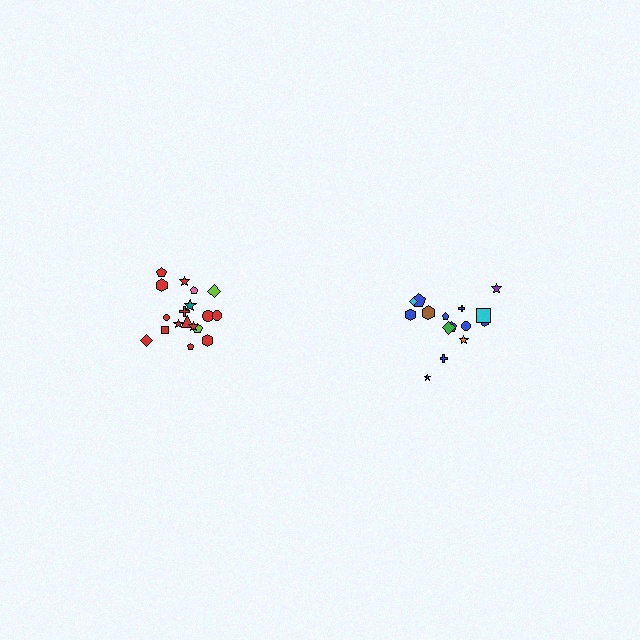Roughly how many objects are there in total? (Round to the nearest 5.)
Roughly 35 objects in total.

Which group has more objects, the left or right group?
The left group.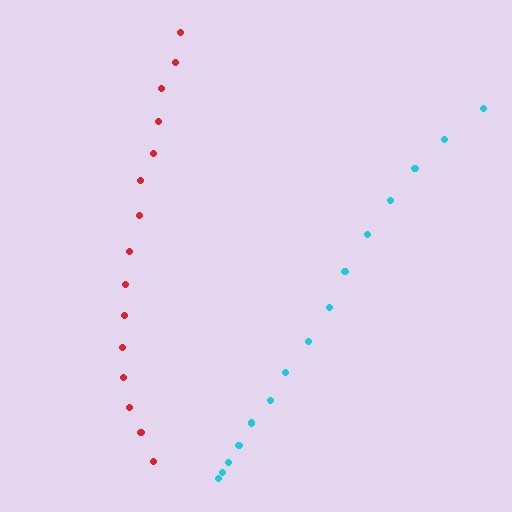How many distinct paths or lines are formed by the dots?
There are 2 distinct paths.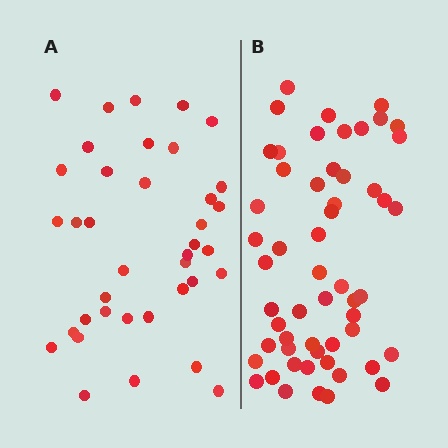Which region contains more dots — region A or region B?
Region B (the right region) has more dots.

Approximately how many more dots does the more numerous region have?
Region B has approximately 15 more dots than region A.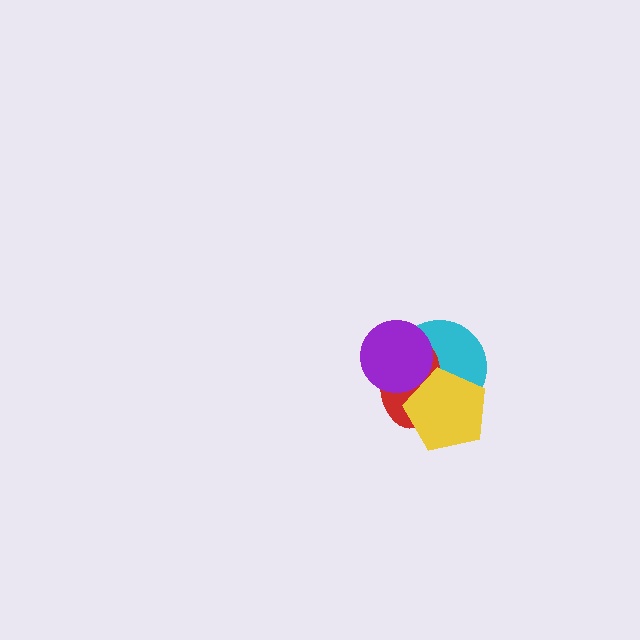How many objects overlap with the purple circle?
2 objects overlap with the purple circle.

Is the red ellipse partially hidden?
Yes, it is partially covered by another shape.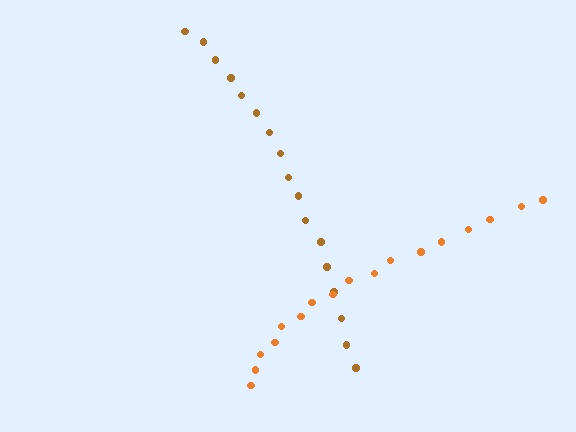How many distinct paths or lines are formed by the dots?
There are 2 distinct paths.